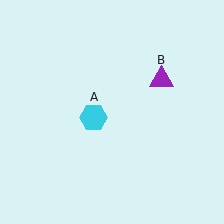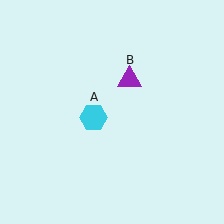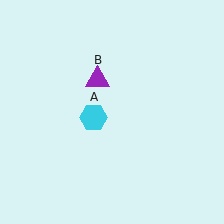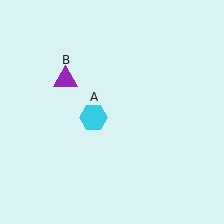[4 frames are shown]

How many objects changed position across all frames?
1 object changed position: purple triangle (object B).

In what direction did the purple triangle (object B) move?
The purple triangle (object B) moved left.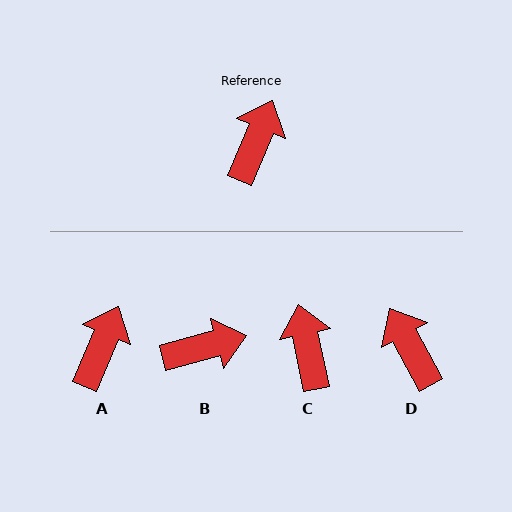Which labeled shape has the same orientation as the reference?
A.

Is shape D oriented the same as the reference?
No, it is off by about 51 degrees.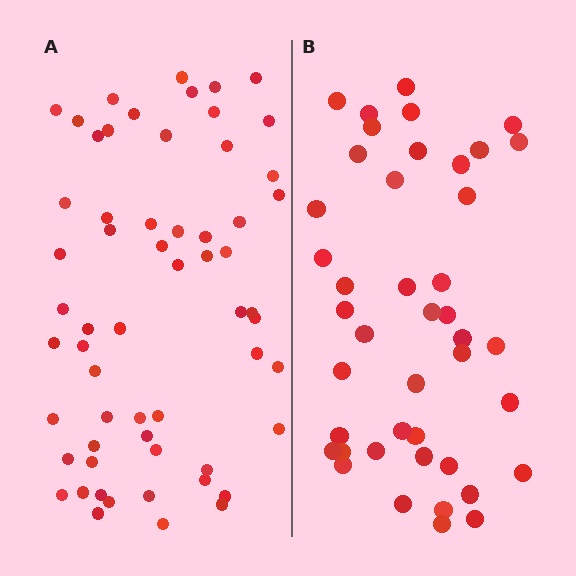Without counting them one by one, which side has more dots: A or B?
Region A (the left region) has more dots.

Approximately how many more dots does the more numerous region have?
Region A has approximately 15 more dots than region B.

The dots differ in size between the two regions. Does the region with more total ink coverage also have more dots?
No. Region B has more total ink coverage because its dots are larger, but region A actually contains more individual dots. Total area can be misleading — the number of items is what matters here.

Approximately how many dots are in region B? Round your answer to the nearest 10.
About 40 dots. (The exact count is 43, which rounds to 40.)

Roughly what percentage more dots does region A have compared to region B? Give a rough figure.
About 40% more.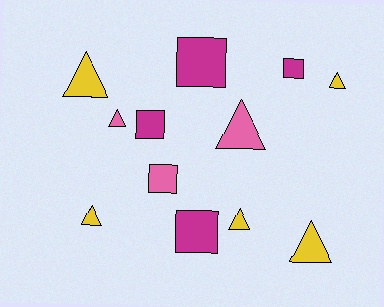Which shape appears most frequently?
Triangle, with 7 objects.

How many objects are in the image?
There are 12 objects.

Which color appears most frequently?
Yellow, with 5 objects.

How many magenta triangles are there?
There are no magenta triangles.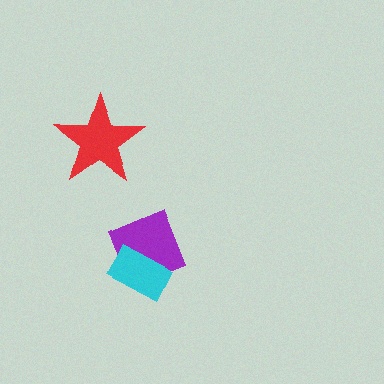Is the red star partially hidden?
No, no other shape covers it.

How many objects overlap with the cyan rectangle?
1 object overlaps with the cyan rectangle.